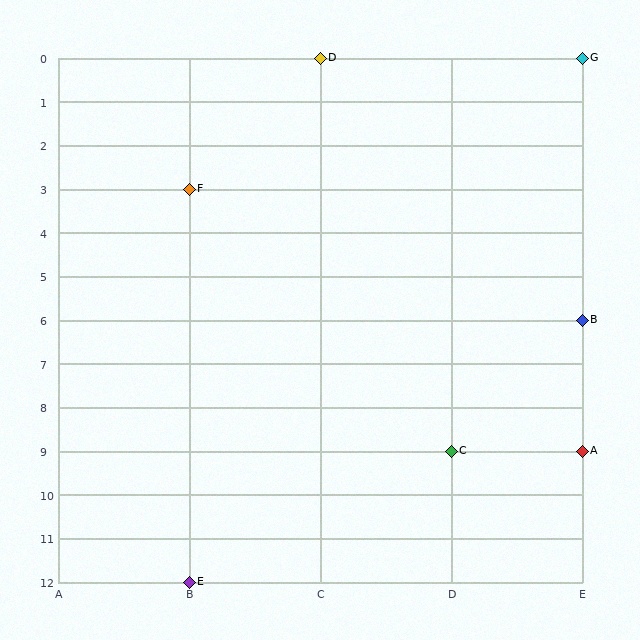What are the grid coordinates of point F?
Point F is at grid coordinates (B, 3).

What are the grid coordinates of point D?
Point D is at grid coordinates (C, 0).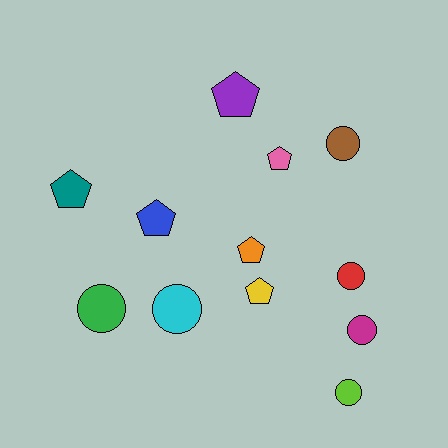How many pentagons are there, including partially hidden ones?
There are 6 pentagons.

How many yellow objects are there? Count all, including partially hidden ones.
There is 1 yellow object.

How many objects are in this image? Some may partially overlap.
There are 12 objects.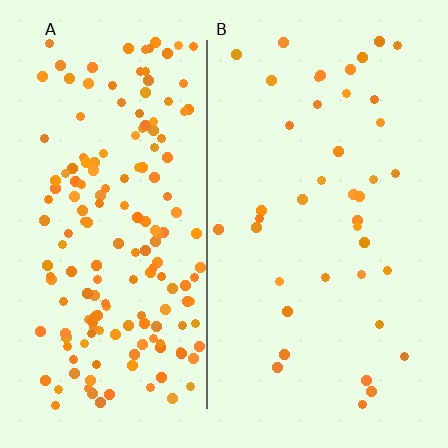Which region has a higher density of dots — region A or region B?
A (the left).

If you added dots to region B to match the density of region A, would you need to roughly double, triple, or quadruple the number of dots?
Approximately quadruple.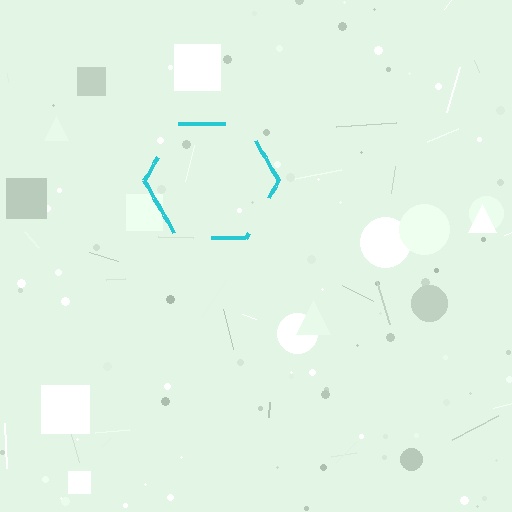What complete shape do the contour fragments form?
The contour fragments form a hexagon.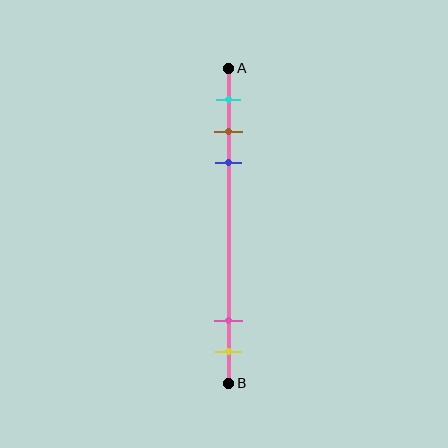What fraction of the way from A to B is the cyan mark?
The cyan mark is approximately 10% (0.1) of the way from A to B.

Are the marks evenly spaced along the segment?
No, the marks are not evenly spaced.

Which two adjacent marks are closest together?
The brown and blue marks are the closest adjacent pair.